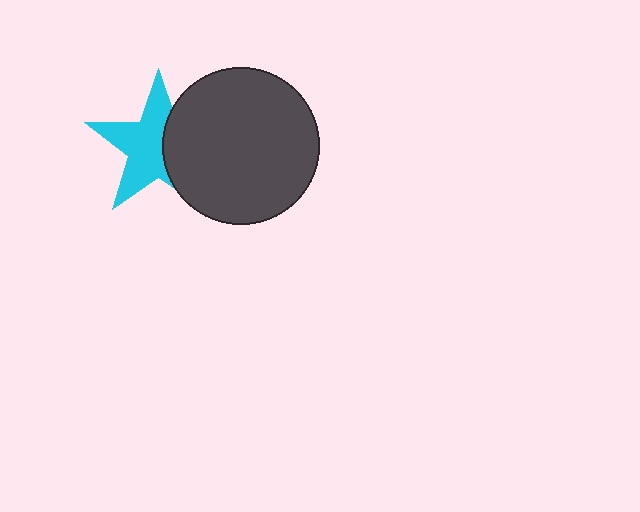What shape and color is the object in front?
The object in front is a dark gray circle.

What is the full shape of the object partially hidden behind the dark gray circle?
The partially hidden object is a cyan star.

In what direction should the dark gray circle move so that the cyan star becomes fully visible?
The dark gray circle should move right. That is the shortest direction to clear the overlap and leave the cyan star fully visible.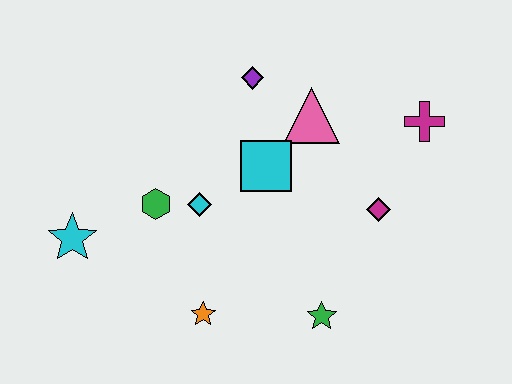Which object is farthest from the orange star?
The magenta cross is farthest from the orange star.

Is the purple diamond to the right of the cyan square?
No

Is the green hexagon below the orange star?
No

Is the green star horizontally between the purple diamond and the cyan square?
No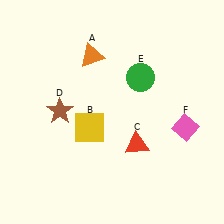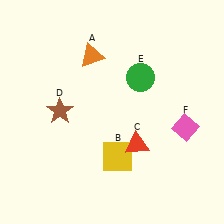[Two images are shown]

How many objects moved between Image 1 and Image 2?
1 object moved between the two images.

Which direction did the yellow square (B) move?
The yellow square (B) moved down.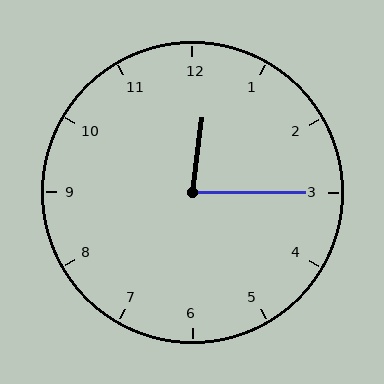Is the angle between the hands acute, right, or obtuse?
It is acute.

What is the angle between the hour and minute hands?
Approximately 82 degrees.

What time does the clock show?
12:15.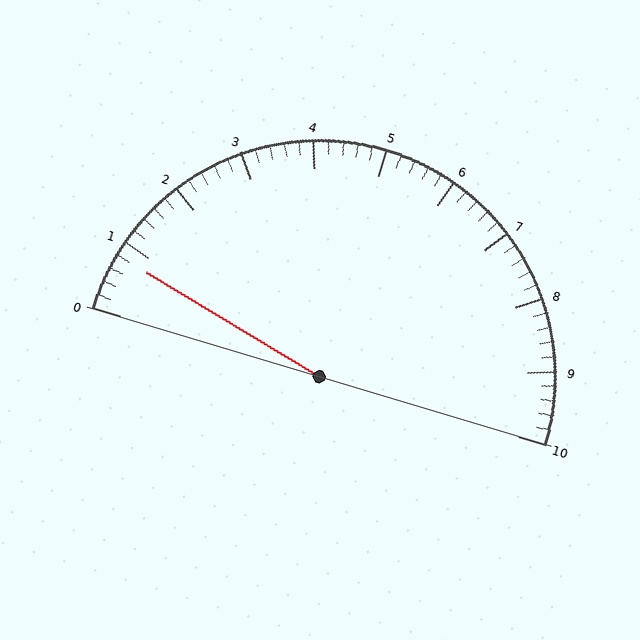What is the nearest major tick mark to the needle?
The nearest major tick mark is 1.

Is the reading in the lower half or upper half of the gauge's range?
The reading is in the lower half of the range (0 to 10).